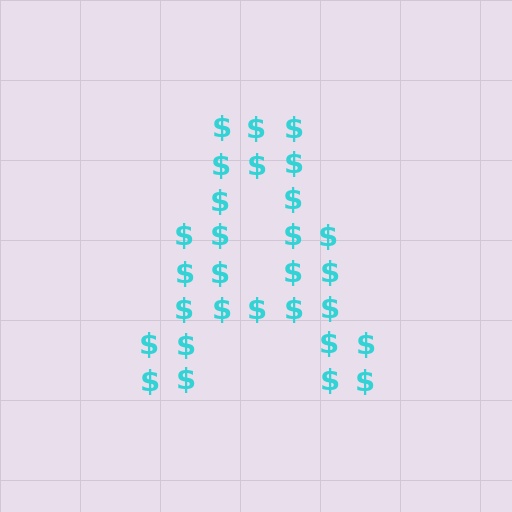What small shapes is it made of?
It is made of small dollar signs.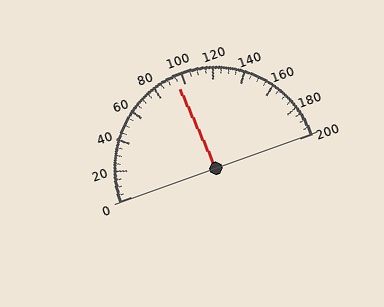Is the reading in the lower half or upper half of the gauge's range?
The reading is in the lower half of the range (0 to 200).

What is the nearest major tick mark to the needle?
The nearest major tick mark is 100.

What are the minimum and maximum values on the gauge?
The gauge ranges from 0 to 200.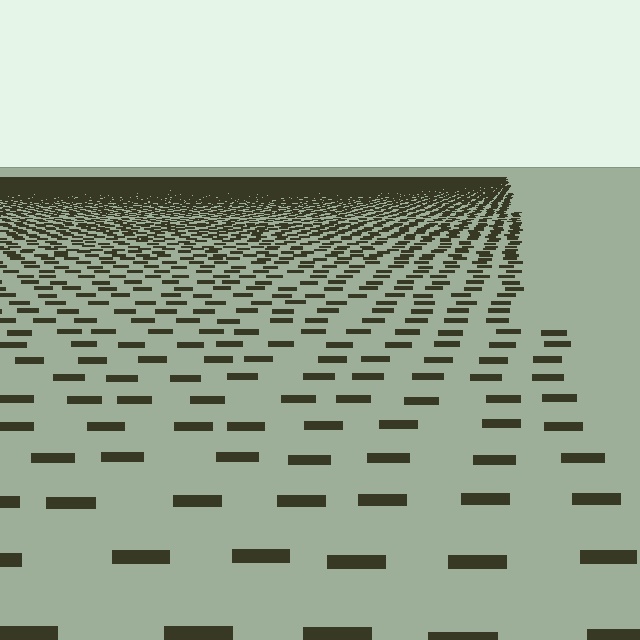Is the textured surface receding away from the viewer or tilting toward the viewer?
The surface is receding away from the viewer. Texture elements get smaller and denser toward the top.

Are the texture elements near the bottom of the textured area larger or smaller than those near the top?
Larger. Near the bottom, elements are closer to the viewer and appear at a bigger on-screen size.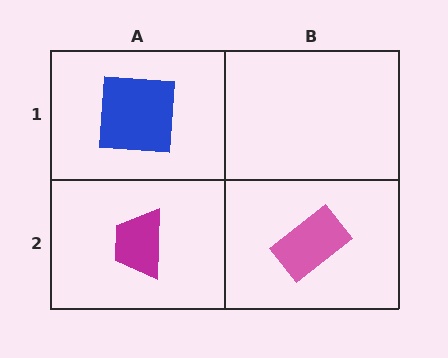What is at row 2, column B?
A pink rectangle.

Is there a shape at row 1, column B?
No, that cell is empty.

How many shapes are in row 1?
1 shape.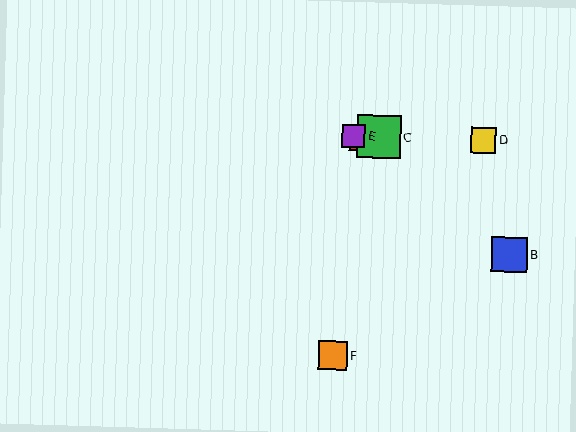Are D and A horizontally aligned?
Yes, both are at y≈140.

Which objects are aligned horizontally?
Objects A, C, D, E are aligned horizontally.